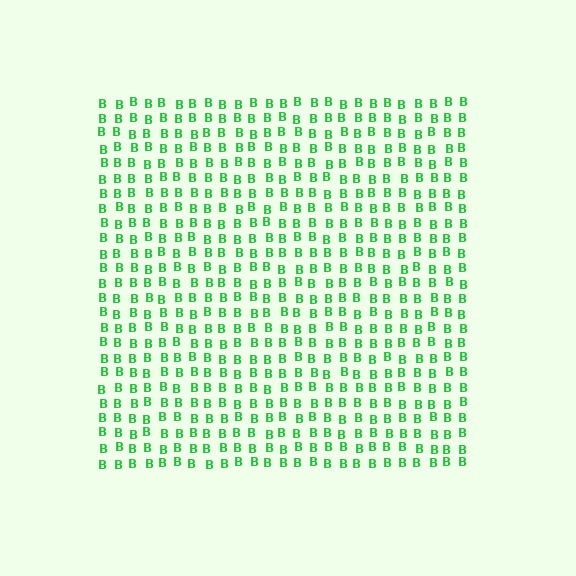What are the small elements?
The small elements are letter B's.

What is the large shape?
The large shape is a square.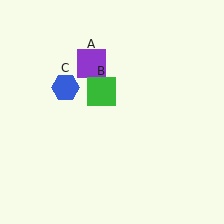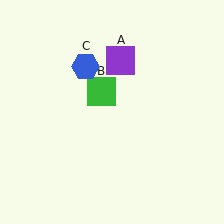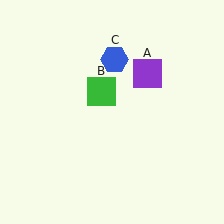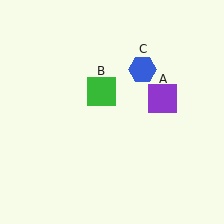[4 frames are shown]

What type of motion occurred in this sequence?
The purple square (object A), blue hexagon (object C) rotated clockwise around the center of the scene.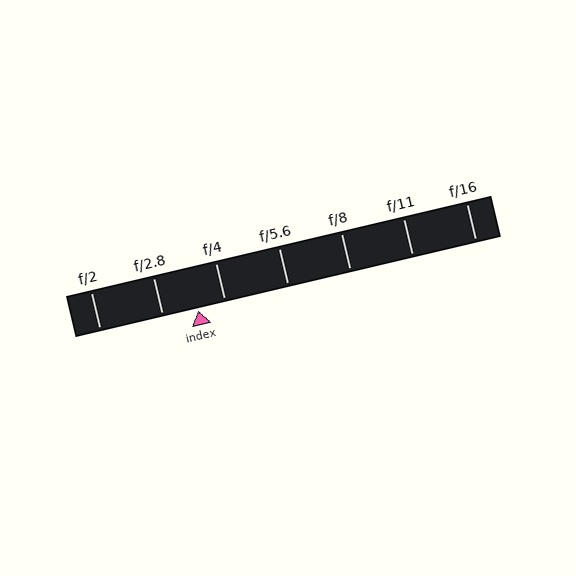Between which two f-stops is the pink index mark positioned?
The index mark is between f/2.8 and f/4.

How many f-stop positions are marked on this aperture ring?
There are 7 f-stop positions marked.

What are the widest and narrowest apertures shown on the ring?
The widest aperture shown is f/2 and the narrowest is f/16.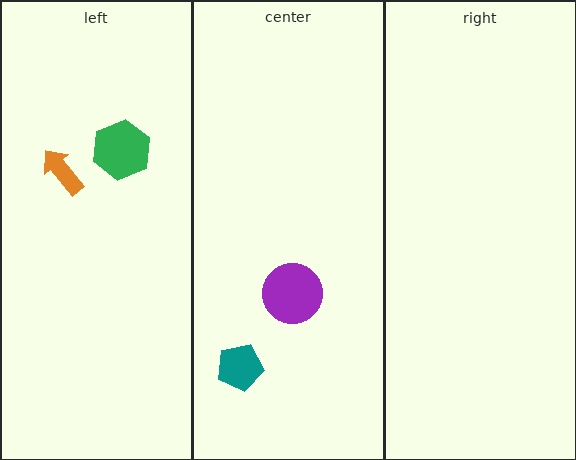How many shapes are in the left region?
2.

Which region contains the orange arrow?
The left region.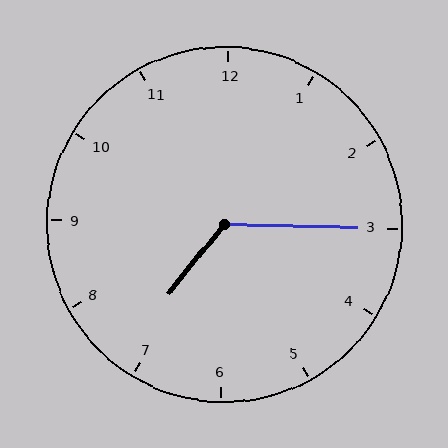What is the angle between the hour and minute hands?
Approximately 128 degrees.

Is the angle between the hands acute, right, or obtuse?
It is obtuse.